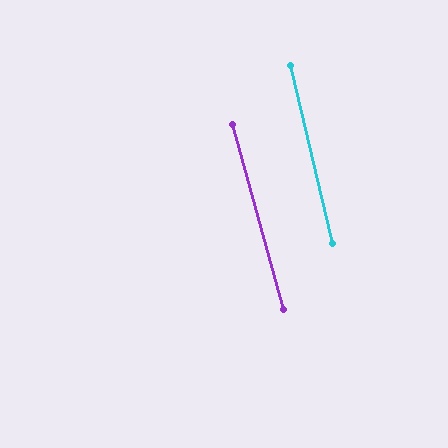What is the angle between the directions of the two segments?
Approximately 2 degrees.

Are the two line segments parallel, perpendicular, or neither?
Parallel — their directions differ by only 1.9°.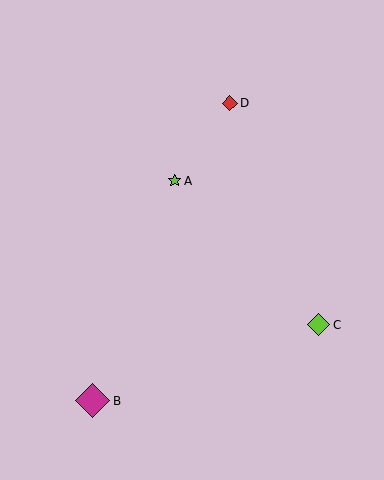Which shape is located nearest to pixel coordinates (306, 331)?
The lime diamond (labeled C) at (318, 325) is nearest to that location.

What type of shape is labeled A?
Shape A is a lime star.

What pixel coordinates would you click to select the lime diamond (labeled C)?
Click at (318, 325) to select the lime diamond C.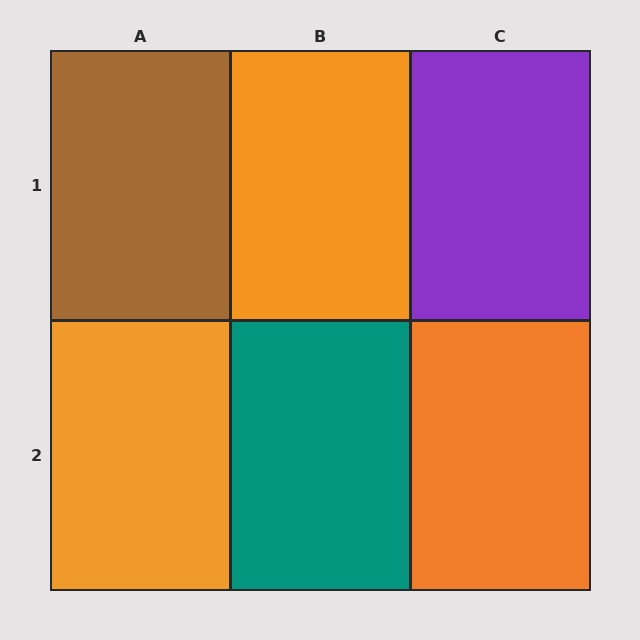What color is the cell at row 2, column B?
Teal.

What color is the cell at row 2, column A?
Orange.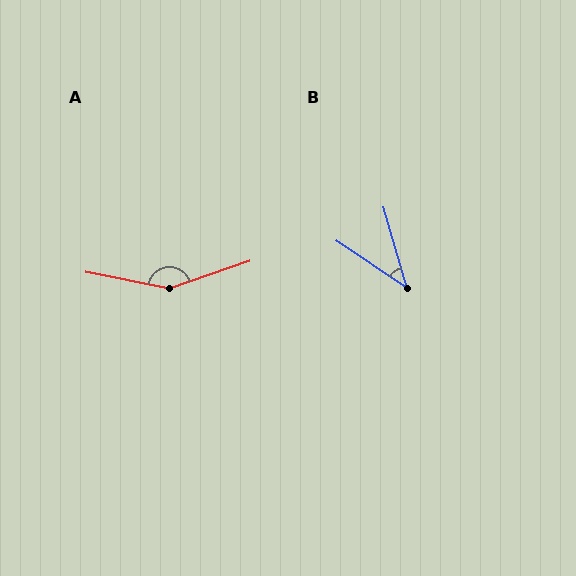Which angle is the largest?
A, at approximately 150 degrees.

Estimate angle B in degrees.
Approximately 40 degrees.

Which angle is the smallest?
B, at approximately 40 degrees.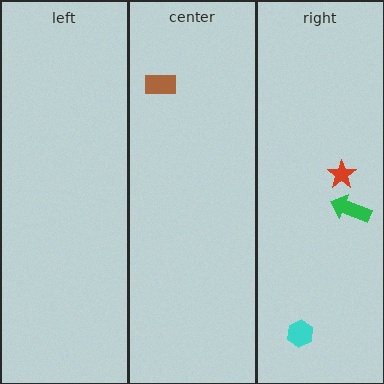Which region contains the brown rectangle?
The center region.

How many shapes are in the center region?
1.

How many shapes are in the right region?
3.